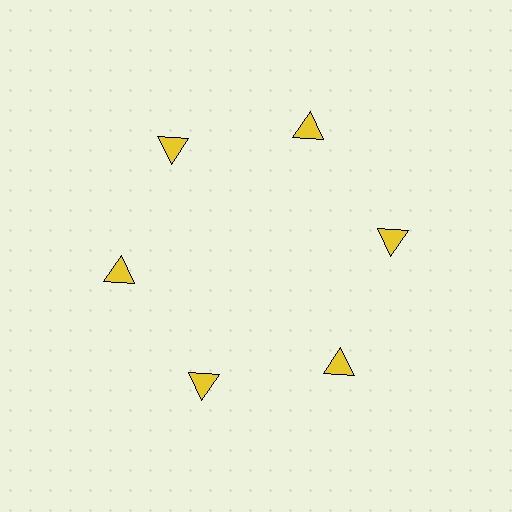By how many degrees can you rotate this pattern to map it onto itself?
The pattern maps onto itself every 60 degrees of rotation.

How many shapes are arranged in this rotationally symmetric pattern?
There are 6 shapes, arranged in 6 groups of 1.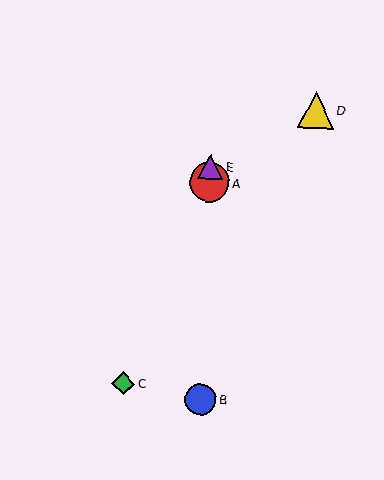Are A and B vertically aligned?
Yes, both are at x≈209.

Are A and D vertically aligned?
No, A is at x≈209 and D is at x≈316.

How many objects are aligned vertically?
3 objects (A, B, E) are aligned vertically.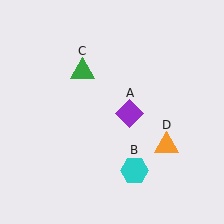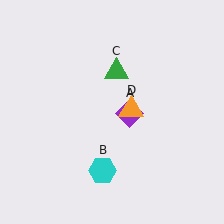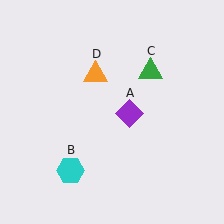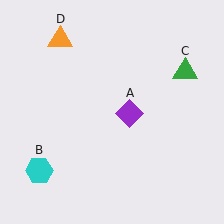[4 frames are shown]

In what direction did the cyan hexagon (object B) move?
The cyan hexagon (object B) moved left.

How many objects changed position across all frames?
3 objects changed position: cyan hexagon (object B), green triangle (object C), orange triangle (object D).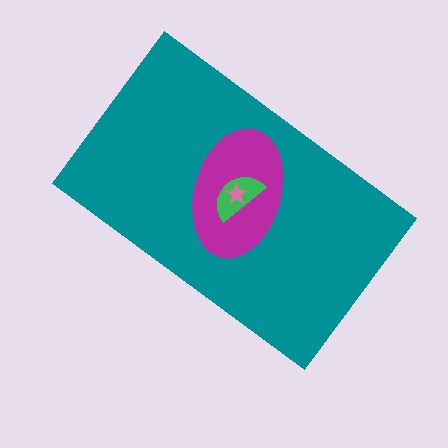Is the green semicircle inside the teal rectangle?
Yes.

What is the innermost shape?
The pink star.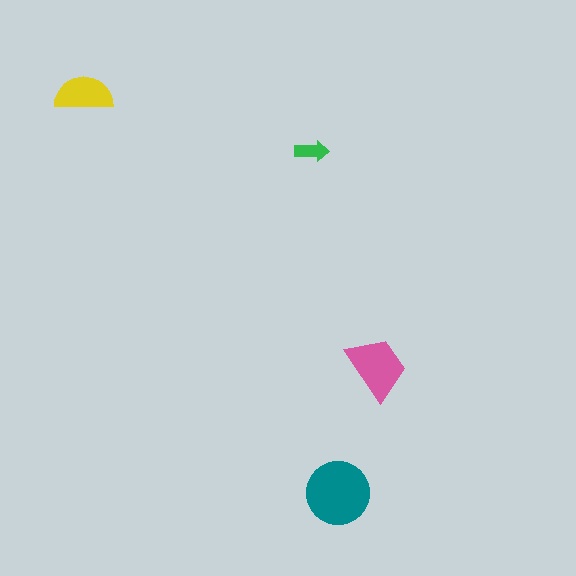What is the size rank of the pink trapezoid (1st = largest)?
2nd.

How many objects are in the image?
There are 4 objects in the image.